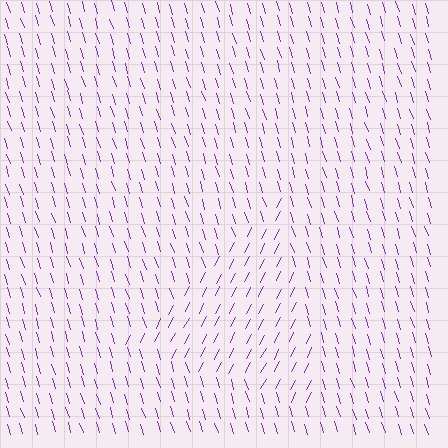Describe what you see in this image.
The image is filled with small purple line segments. A triangle region in the image has lines oriented differently from the surrounding lines, creating a visible texture boundary.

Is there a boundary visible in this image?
Yes, there is a texture boundary formed by a change in line orientation.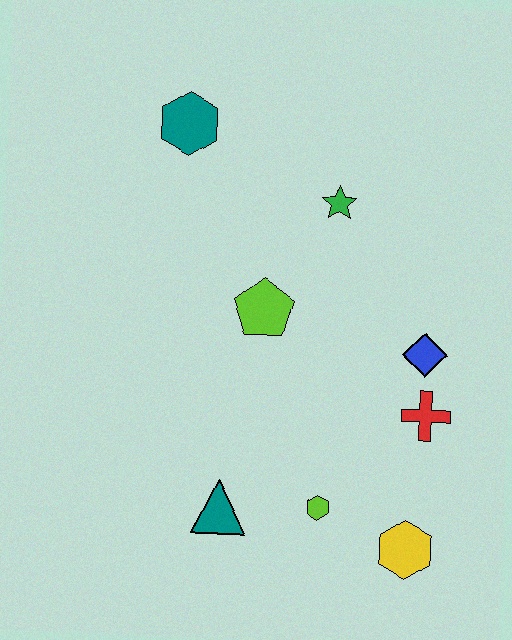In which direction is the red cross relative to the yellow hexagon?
The red cross is above the yellow hexagon.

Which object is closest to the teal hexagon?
The green star is closest to the teal hexagon.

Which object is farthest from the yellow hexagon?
The teal hexagon is farthest from the yellow hexagon.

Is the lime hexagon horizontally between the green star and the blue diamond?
No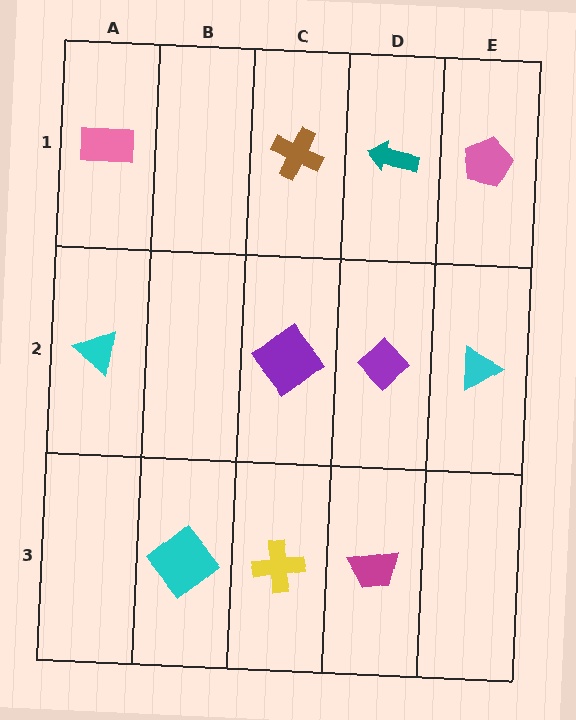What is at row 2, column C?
A purple diamond.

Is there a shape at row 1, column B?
No, that cell is empty.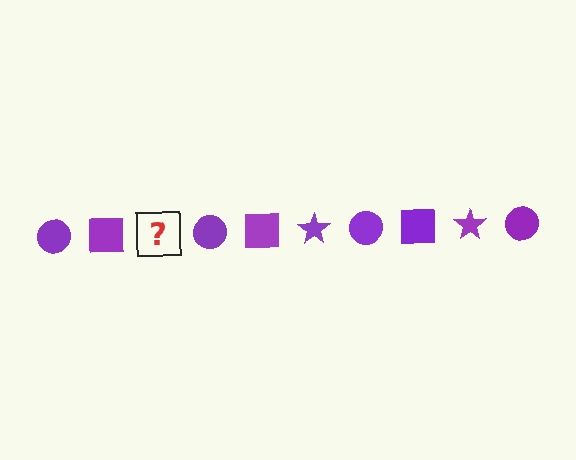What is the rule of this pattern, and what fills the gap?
The rule is that the pattern cycles through circle, square, star shapes in purple. The gap should be filled with a purple star.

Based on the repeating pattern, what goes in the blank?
The blank should be a purple star.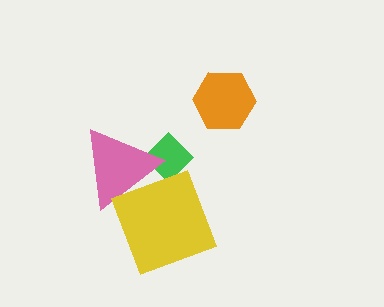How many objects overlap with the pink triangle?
2 objects overlap with the pink triangle.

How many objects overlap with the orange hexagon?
0 objects overlap with the orange hexagon.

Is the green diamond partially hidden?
Yes, it is partially covered by another shape.